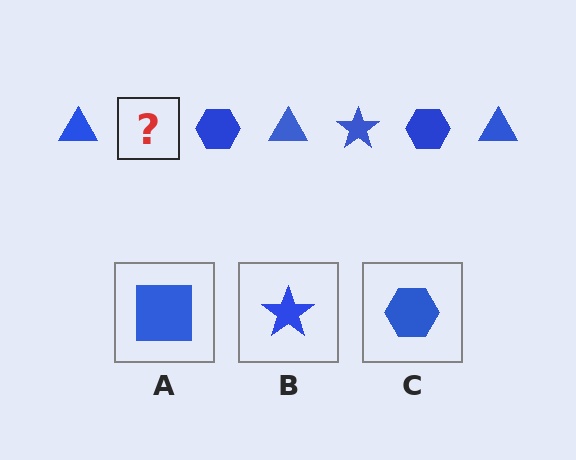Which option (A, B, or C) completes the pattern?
B.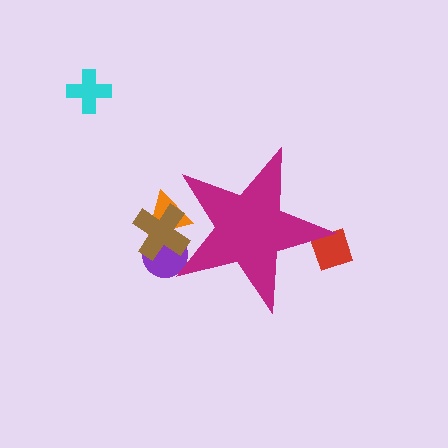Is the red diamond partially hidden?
Yes, the red diamond is partially hidden behind the magenta star.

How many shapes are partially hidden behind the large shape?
4 shapes are partially hidden.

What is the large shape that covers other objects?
A magenta star.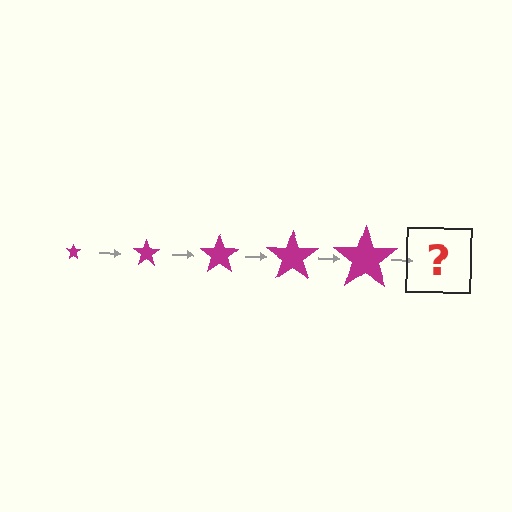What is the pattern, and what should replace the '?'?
The pattern is that the star gets progressively larger each step. The '?' should be a magenta star, larger than the previous one.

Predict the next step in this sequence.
The next step is a magenta star, larger than the previous one.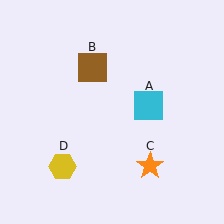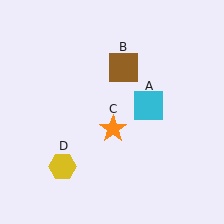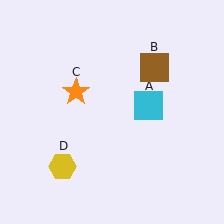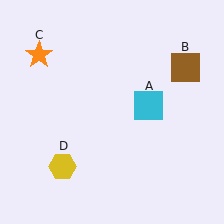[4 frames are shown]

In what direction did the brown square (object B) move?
The brown square (object B) moved right.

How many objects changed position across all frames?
2 objects changed position: brown square (object B), orange star (object C).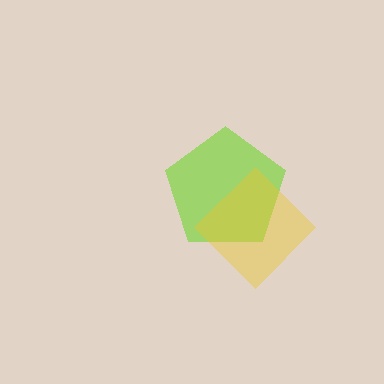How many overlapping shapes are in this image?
There are 2 overlapping shapes in the image.